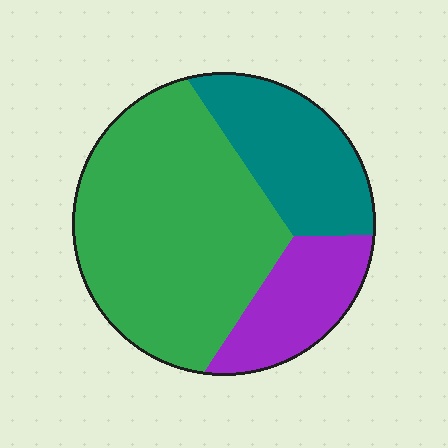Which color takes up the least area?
Purple, at roughly 20%.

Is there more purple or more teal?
Teal.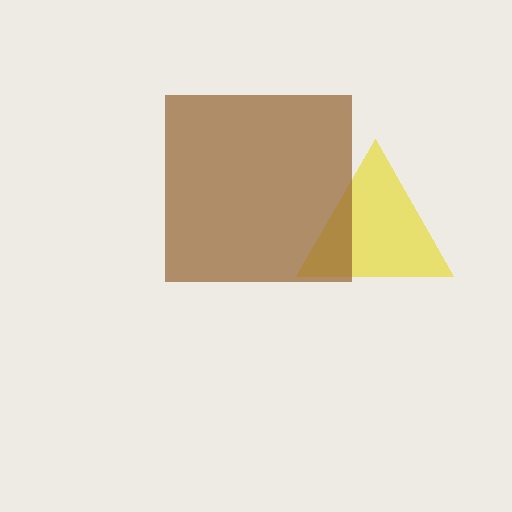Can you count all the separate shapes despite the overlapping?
Yes, there are 2 separate shapes.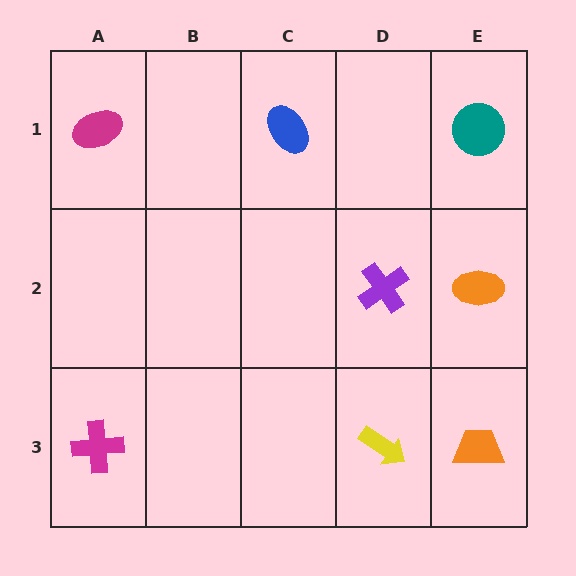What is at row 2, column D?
A purple cross.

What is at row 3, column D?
A yellow arrow.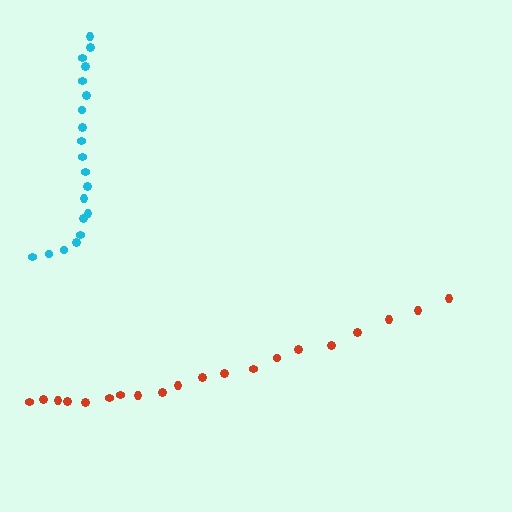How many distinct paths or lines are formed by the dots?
There are 2 distinct paths.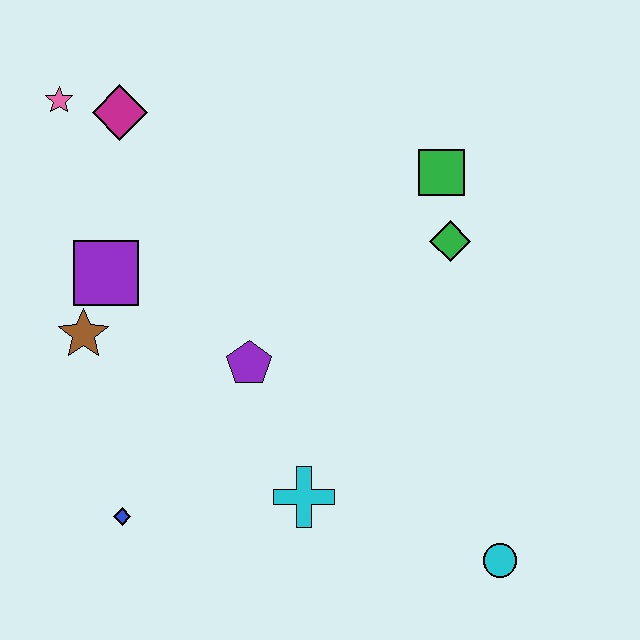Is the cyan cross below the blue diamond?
No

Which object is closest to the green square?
The green diamond is closest to the green square.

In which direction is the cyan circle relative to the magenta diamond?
The cyan circle is below the magenta diamond.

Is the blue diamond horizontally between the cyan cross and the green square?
No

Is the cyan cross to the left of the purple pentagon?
No